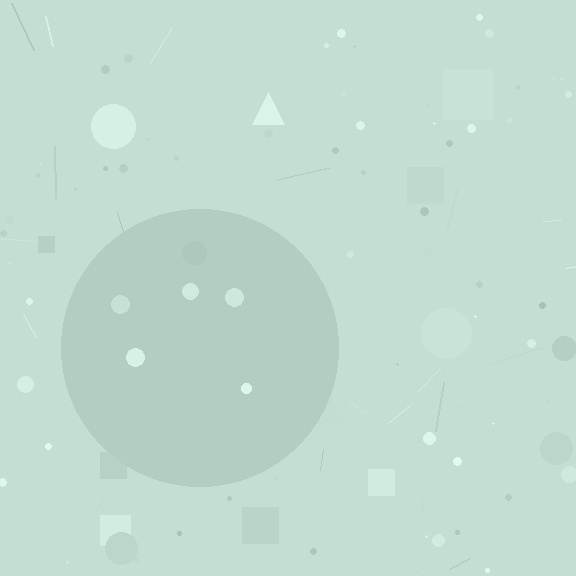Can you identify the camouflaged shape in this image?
The camouflaged shape is a circle.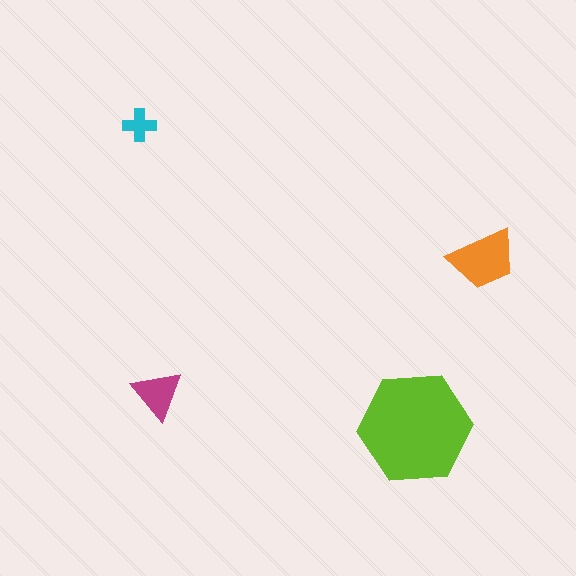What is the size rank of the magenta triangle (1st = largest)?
3rd.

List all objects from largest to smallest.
The lime hexagon, the orange trapezoid, the magenta triangle, the cyan cross.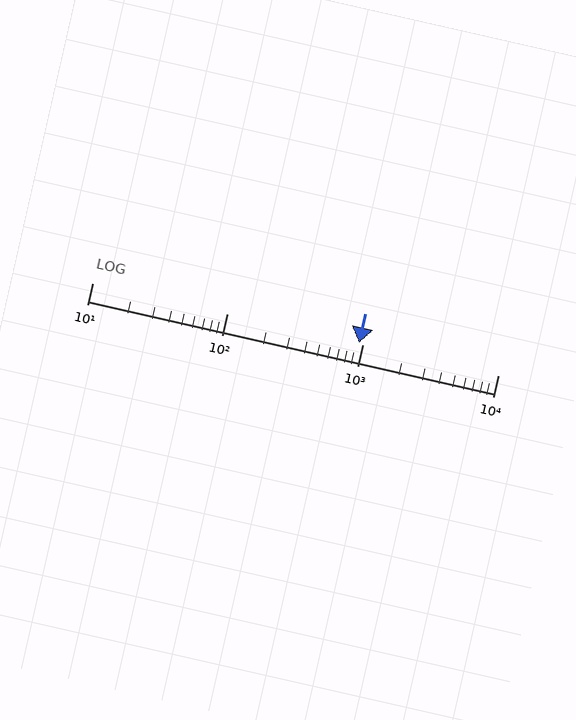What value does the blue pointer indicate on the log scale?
The pointer indicates approximately 940.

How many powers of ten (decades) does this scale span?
The scale spans 3 decades, from 10 to 10000.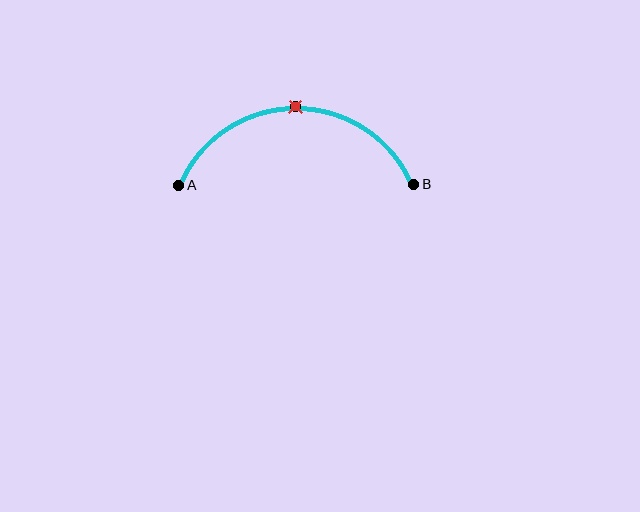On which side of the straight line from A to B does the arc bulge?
The arc bulges above the straight line connecting A and B.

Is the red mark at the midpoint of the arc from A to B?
Yes. The red mark lies on the arc at equal arc-length from both A and B — it is the arc midpoint.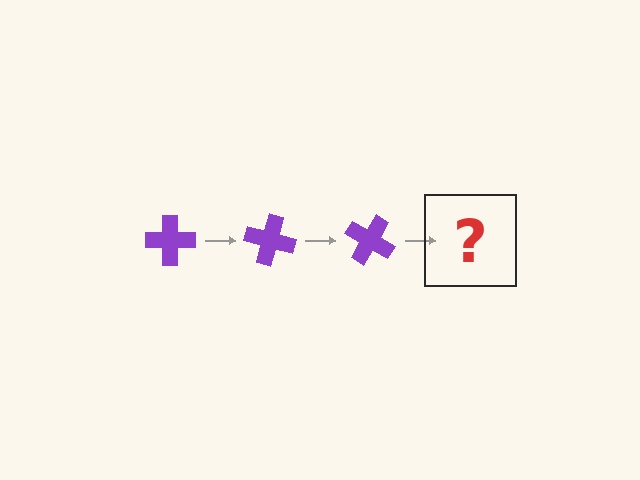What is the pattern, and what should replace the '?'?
The pattern is that the cross rotates 15 degrees each step. The '?' should be a purple cross rotated 45 degrees.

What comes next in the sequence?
The next element should be a purple cross rotated 45 degrees.